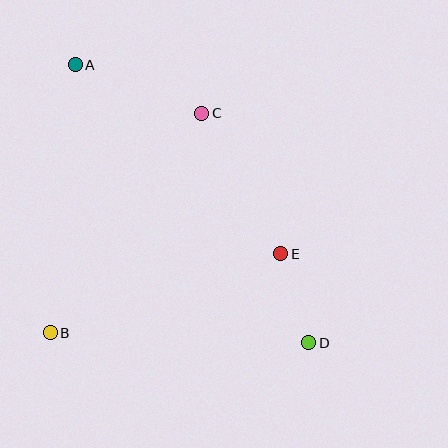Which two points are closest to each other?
Points D and E are closest to each other.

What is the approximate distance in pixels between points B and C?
The distance between B and C is approximately 267 pixels.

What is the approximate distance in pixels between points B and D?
The distance between B and D is approximately 259 pixels.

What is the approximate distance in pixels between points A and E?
The distance between A and E is approximately 280 pixels.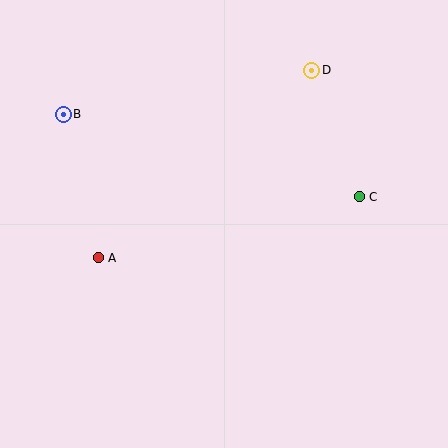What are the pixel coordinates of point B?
Point B is at (63, 114).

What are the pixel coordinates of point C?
Point C is at (359, 197).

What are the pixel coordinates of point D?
Point D is at (312, 70).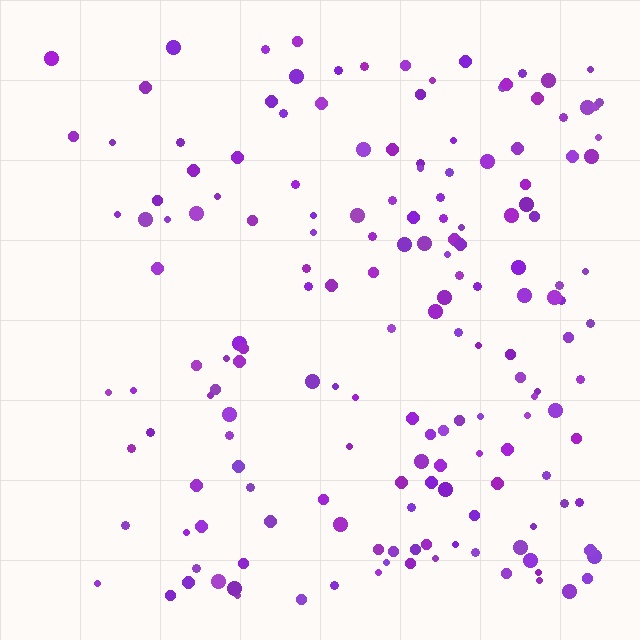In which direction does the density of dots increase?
From left to right, with the right side densest.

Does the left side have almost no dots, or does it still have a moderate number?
Still a moderate number, just noticeably fewer than the right.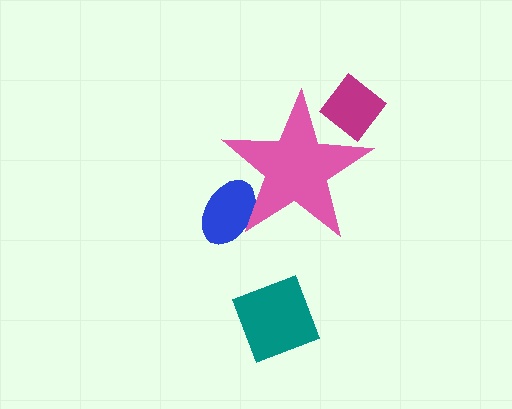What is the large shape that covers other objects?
A pink star.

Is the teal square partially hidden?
No, the teal square is fully visible.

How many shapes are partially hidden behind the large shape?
2 shapes are partially hidden.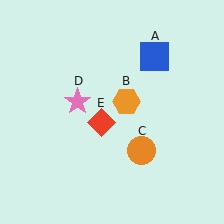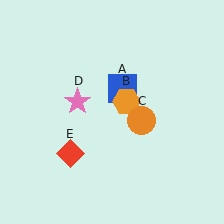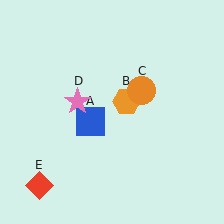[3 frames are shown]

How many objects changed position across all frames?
3 objects changed position: blue square (object A), orange circle (object C), red diamond (object E).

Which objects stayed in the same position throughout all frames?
Orange hexagon (object B) and pink star (object D) remained stationary.